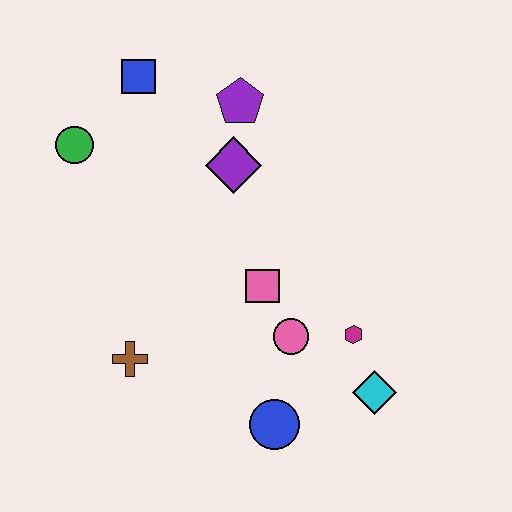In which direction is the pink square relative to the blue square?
The pink square is below the blue square.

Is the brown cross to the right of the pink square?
No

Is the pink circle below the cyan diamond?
No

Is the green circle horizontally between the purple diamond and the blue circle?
No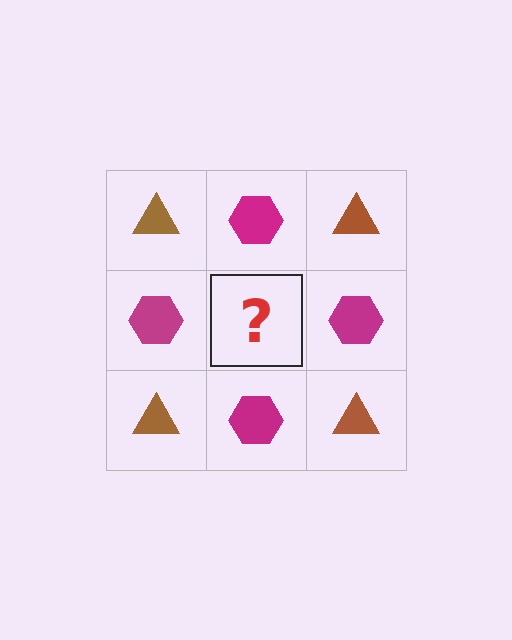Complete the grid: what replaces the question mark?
The question mark should be replaced with a brown triangle.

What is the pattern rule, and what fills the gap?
The rule is that it alternates brown triangle and magenta hexagon in a checkerboard pattern. The gap should be filled with a brown triangle.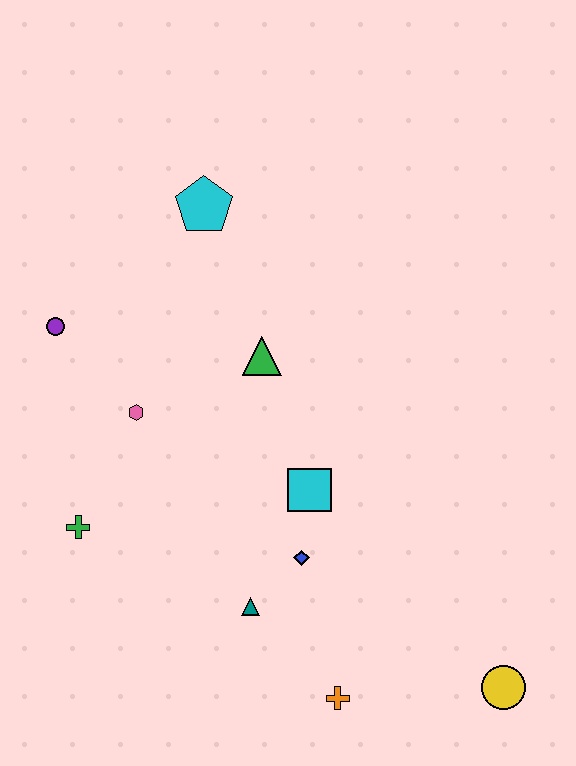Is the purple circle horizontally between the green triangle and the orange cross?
No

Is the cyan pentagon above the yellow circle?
Yes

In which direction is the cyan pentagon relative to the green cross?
The cyan pentagon is above the green cross.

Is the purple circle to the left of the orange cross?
Yes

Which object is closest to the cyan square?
The blue diamond is closest to the cyan square.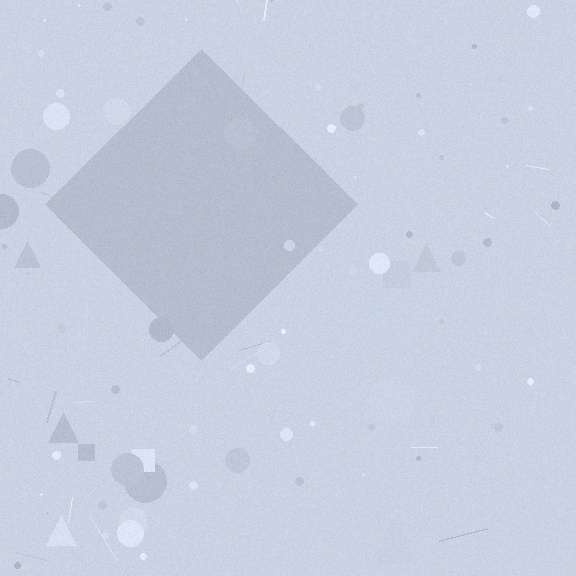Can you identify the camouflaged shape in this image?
The camouflaged shape is a diamond.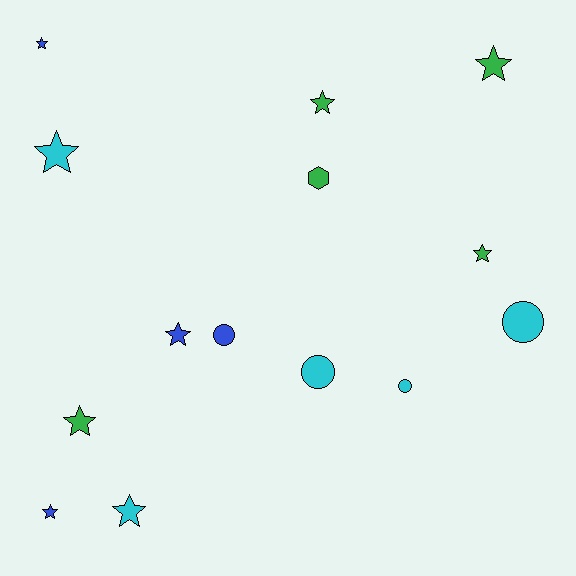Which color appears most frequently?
Cyan, with 5 objects.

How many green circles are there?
There are no green circles.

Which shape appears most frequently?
Star, with 9 objects.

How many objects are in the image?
There are 14 objects.